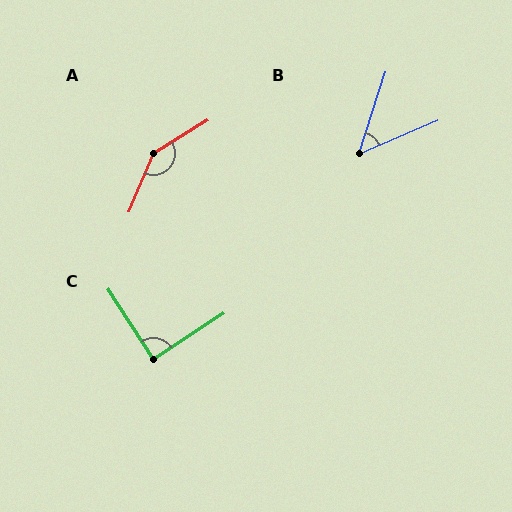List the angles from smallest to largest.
B (49°), C (90°), A (144°).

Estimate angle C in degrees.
Approximately 90 degrees.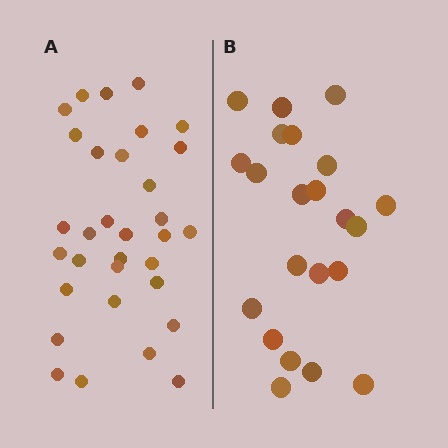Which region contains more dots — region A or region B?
Region A (the left region) has more dots.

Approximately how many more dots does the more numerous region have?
Region A has roughly 10 or so more dots than region B.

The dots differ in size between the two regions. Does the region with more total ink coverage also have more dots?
No. Region B has more total ink coverage because its dots are larger, but region A actually contains more individual dots. Total area can be misleading — the number of items is what matters here.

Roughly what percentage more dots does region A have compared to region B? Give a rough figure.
About 45% more.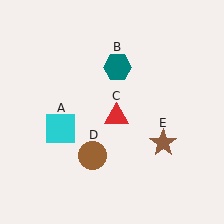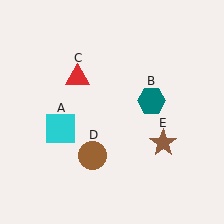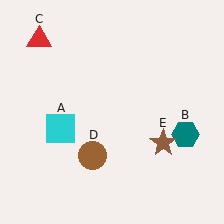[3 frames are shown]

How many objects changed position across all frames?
2 objects changed position: teal hexagon (object B), red triangle (object C).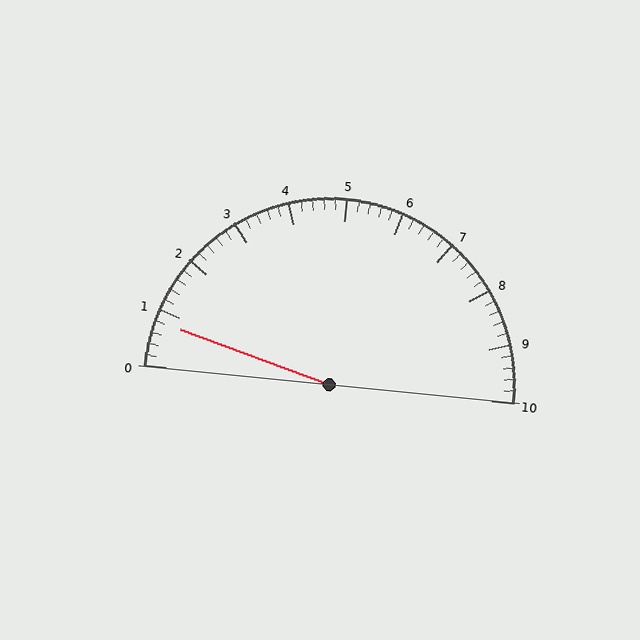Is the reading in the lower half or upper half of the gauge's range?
The reading is in the lower half of the range (0 to 10).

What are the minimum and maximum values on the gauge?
The gauge ranges from 0 to 10.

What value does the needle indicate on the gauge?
The needle indicates approximately 0.8.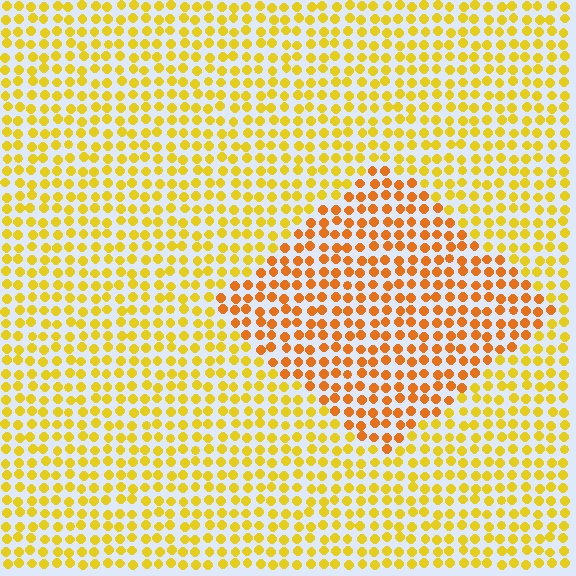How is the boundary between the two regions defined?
The boundary is defined purely by a slight shift in hue (about 28 degrees). Spacing, size, and orientation are identical on both sides.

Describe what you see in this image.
The image is filled with small yellow elements in a uniform arrangement. A diamond-shaped region is visible where the elements are tinted to a slightly different hue, forming a subtle color boundary.